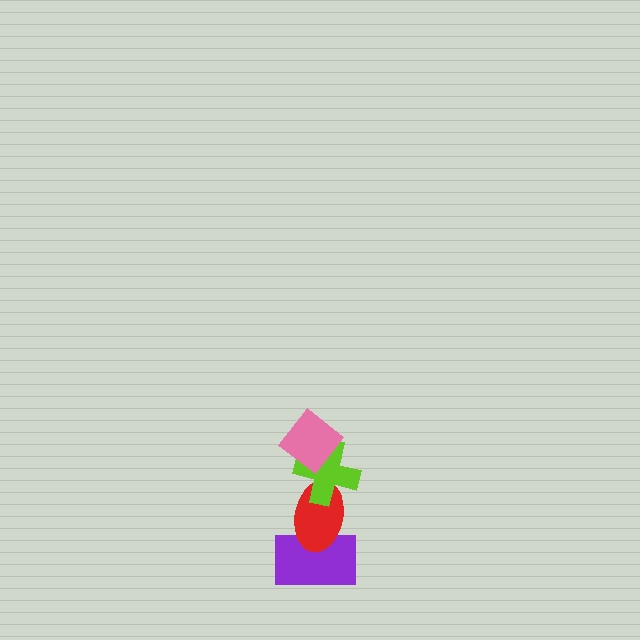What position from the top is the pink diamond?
The pink diamond is 1st from the top.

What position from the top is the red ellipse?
The red ellipse is 3rd from the top.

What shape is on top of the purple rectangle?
The red ellipse is on top of the purple rectangle.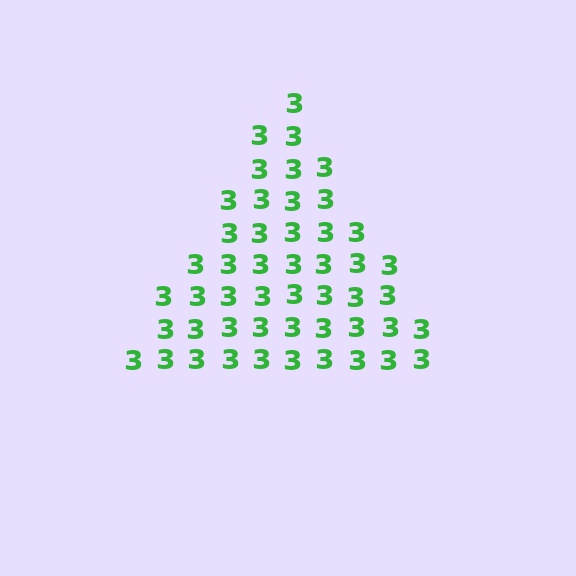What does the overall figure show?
The overall figure shows a triangle.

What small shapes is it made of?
It is made of small digit 3's.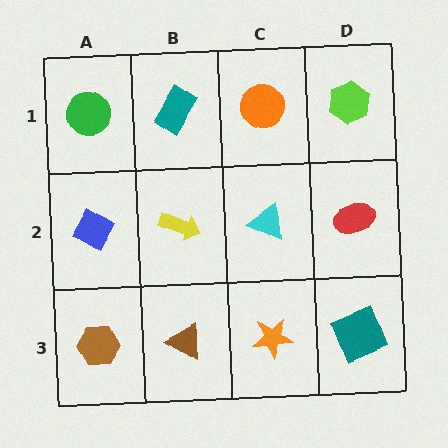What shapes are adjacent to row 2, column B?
A teal rectangle (row 1, column B), a brown triangle (row 3, column B), a blue diamond (row 2, column A), a cyan triangle (row 2, column C).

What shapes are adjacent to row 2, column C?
An orange circle (row 1, column C), an orange star (row 3, column C), a yellow arrow (row 2, column B), a red ellipse (row 2, column D).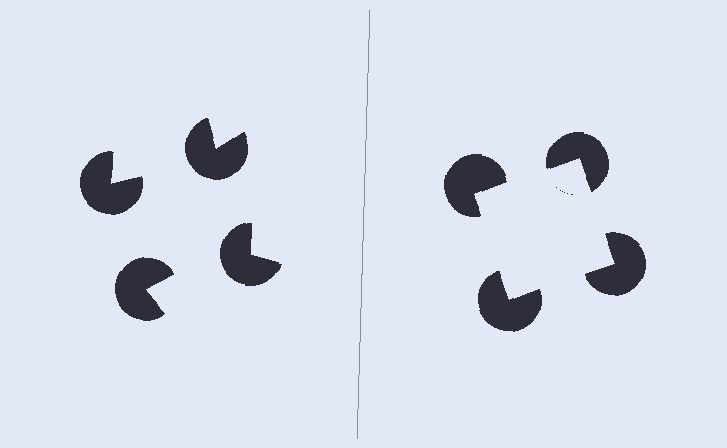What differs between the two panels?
The pac-man discs are positioned identically on both sides; only the wedge orientations differ. On the right they align to a square; on the left they are misaligned.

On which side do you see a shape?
An illusory square appears on the right side. On the left side the wedge cuts are rotated, so no coherent shape forms.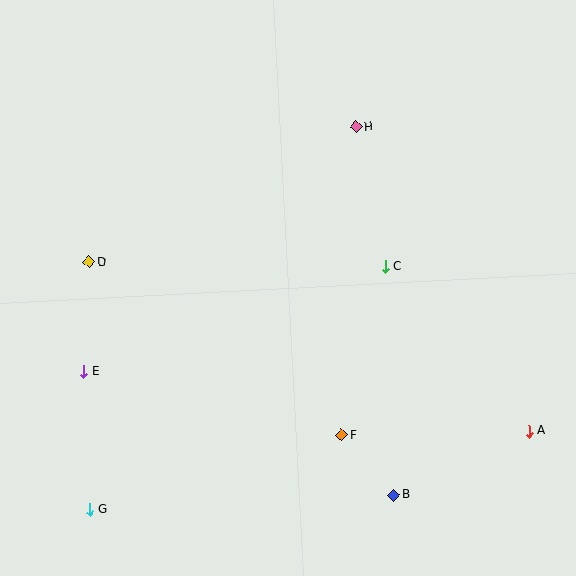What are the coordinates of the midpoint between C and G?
The midpoint between C and G is at (237, 388).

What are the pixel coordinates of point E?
Point E is at (84, 372).